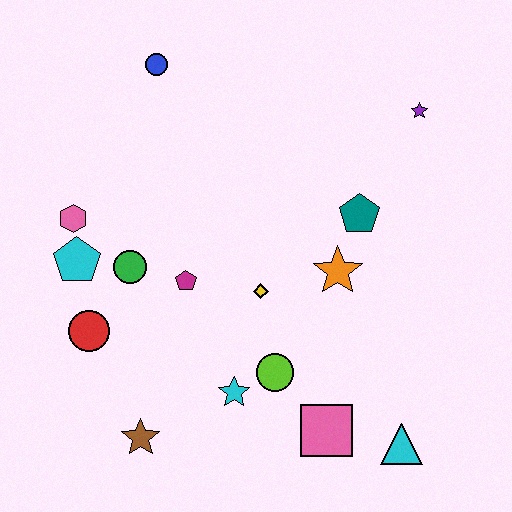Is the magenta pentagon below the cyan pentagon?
Yes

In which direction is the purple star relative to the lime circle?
The purple star is above the lime circle.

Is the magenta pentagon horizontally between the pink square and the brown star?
Yes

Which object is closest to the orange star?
The teal pentagon is closest to the orange star.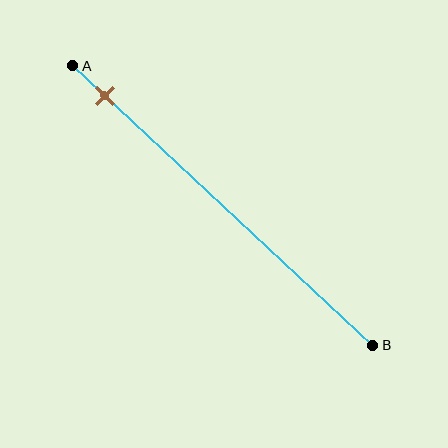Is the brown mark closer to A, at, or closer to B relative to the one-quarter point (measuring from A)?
The brown mark is closer to point A than the one-quarter point of segment AB.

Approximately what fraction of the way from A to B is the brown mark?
The brown mark is approximately 10% of the way from A to B.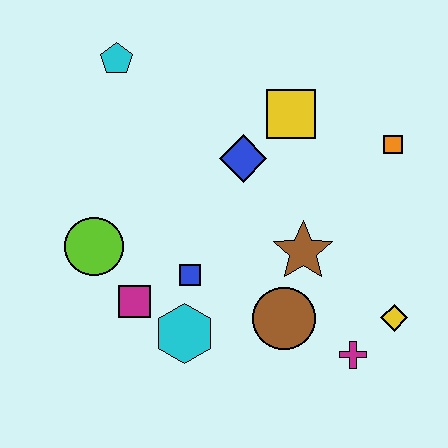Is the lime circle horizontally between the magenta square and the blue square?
No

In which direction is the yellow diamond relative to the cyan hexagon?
The yellow diamond is to the right of the cyan hexagon.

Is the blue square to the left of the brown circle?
Yes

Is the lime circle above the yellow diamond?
Yes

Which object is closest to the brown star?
The brown circle is closest to the brown star.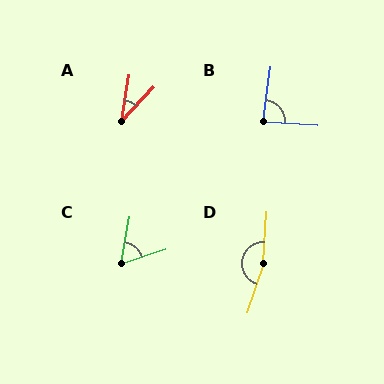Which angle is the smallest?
A, at approximately 34 degrees.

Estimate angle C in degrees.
Approximately 62 degrees.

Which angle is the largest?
D, at approximately 166 degrees.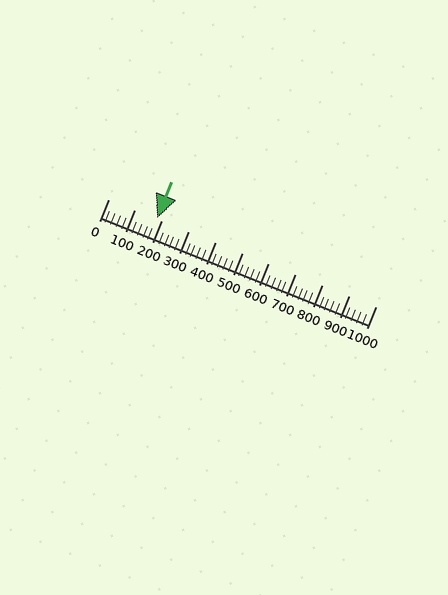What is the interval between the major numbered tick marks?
The major tick marks are spaced 100 units apart.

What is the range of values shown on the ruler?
The ruler shows values from 0 to 1000.